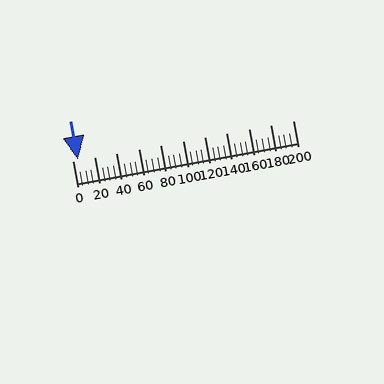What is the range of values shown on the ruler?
The ruler shows values from 0 to 200.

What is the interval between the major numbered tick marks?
The major tick marks are spaced 20 units apart.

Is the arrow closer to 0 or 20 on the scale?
The arrow is closer to 0.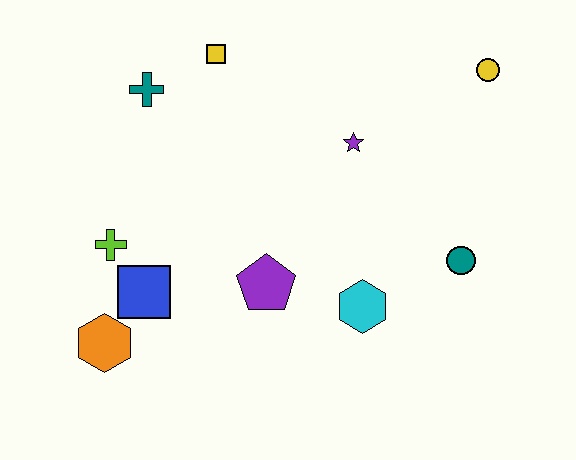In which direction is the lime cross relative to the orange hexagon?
The lime cross is above the orange hexagon.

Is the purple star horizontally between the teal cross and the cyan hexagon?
Yes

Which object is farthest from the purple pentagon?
The yellow circle is farthest from the purple pentagon.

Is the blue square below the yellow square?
Yes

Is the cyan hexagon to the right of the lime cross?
Yes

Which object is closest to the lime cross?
The blue square is closest to the lime cross.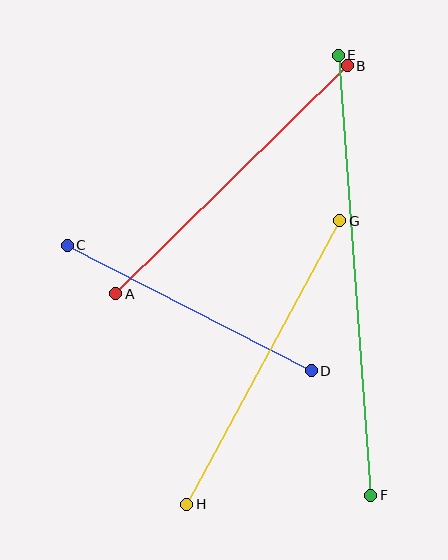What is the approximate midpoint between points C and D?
The midpoint is at approximately (189, 308) pixels.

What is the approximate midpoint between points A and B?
The midpoint is at approximately (232, 180) pixels.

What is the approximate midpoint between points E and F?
The midpoint is at approximately (354, 275) pixels.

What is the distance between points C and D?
The distance is approximately 275 pixels.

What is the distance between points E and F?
The distance is approximately 441 pixels.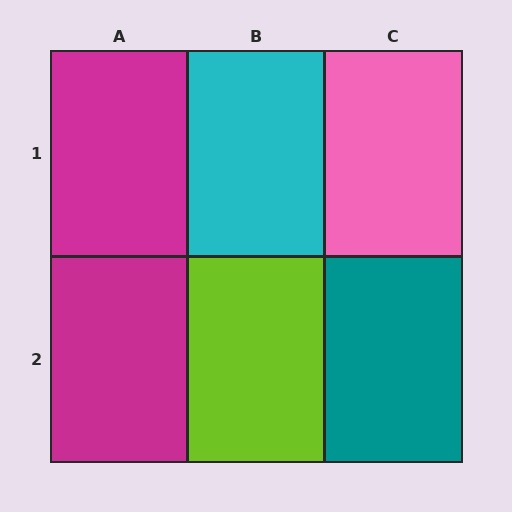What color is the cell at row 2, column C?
Teal.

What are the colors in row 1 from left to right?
Magenta, cyan, pink.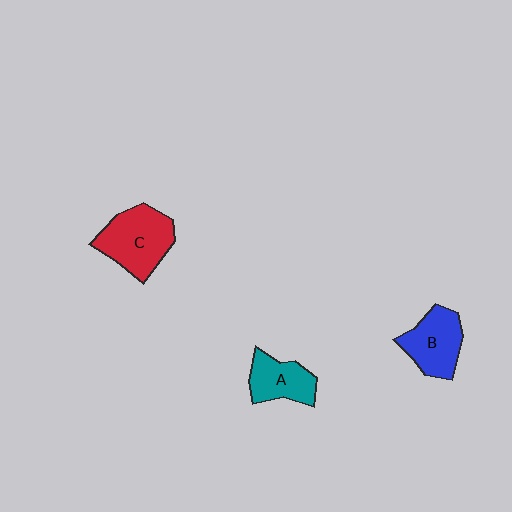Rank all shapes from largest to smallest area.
From largest to smallest: C (red), B (blue), A (teal).